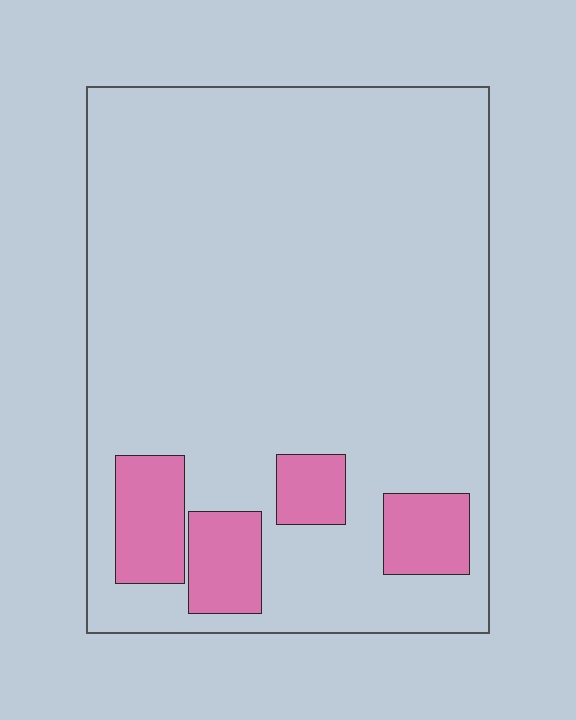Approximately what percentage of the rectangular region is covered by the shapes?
Approximately 15%.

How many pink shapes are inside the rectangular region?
4.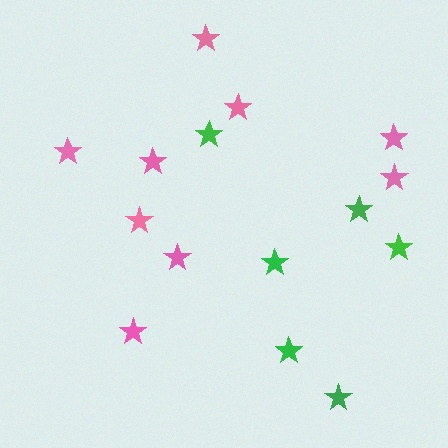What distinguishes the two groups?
There are 2 groups: one group of pink stars (9) and one group of green stars (6).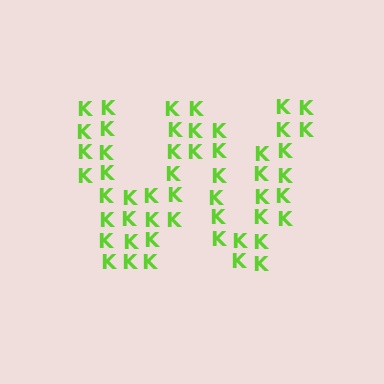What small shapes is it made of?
It is made of small letter K's.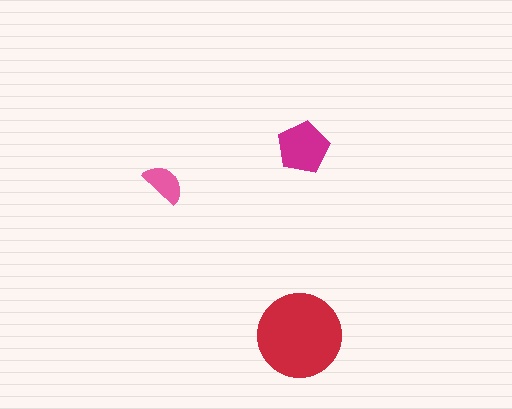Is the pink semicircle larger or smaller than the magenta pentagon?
Smaller.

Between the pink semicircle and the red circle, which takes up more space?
The red circle.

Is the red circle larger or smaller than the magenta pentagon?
Larger.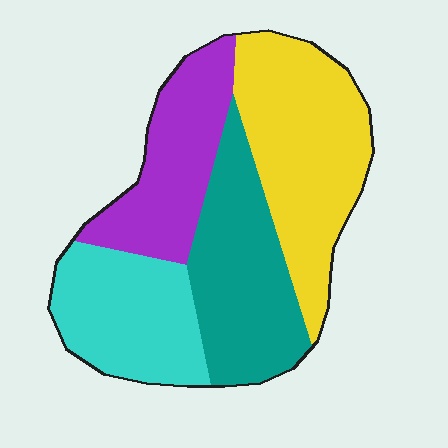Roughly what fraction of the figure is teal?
Teal takes up about one quarter (1/4) of the figure.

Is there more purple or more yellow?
Yellow.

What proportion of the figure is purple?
Purple covers around 20% of the figure.